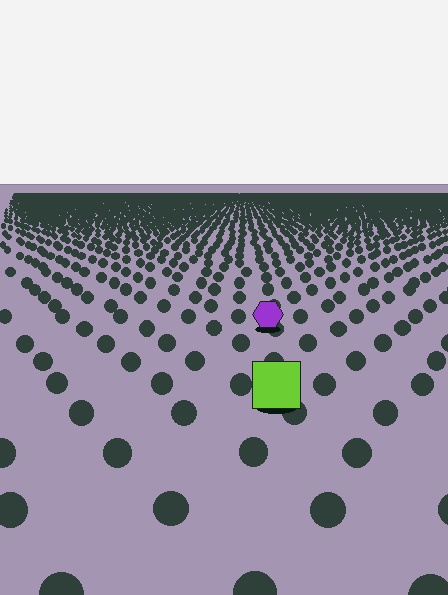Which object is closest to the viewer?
The lime square is closest. The texture marks near it are larger and more spread out.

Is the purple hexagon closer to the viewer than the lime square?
No. The lime square is closer — you can tell from the texture gradient: the ground texture is coarser near it.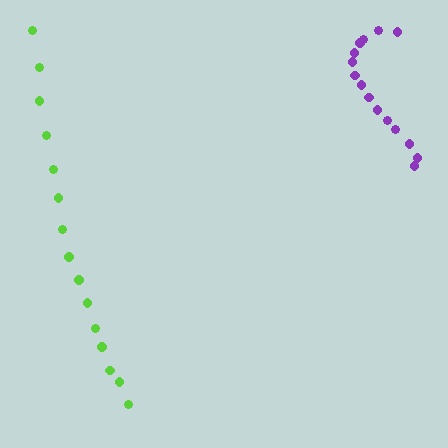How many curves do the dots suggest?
There are 2 distinct paths.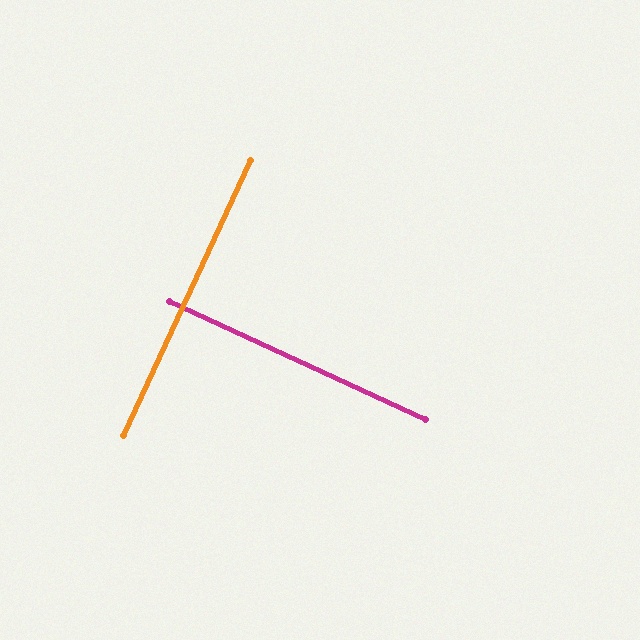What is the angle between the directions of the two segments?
Approximately 90 degrees.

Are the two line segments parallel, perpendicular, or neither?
Perpendicular — they meet at approximately 90°.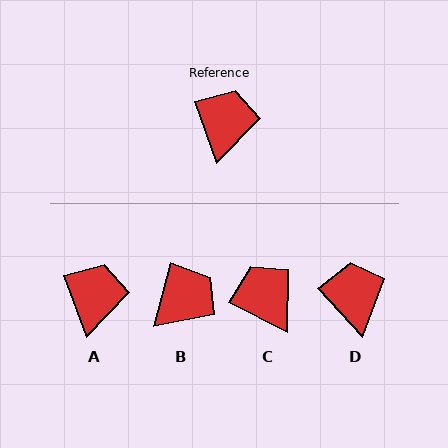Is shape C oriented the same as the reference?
No, it is off by about 43 degrees.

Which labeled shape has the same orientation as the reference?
A.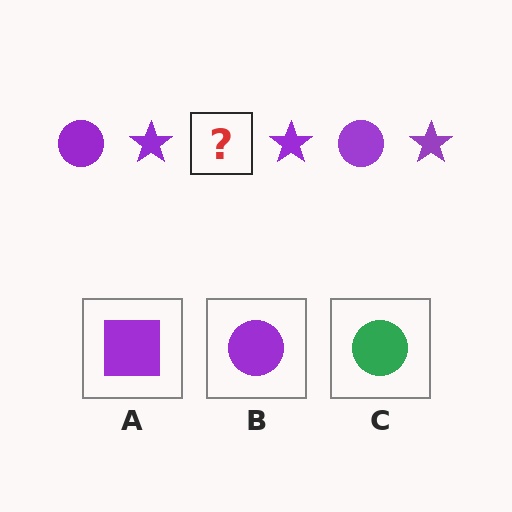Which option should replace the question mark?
Option B.